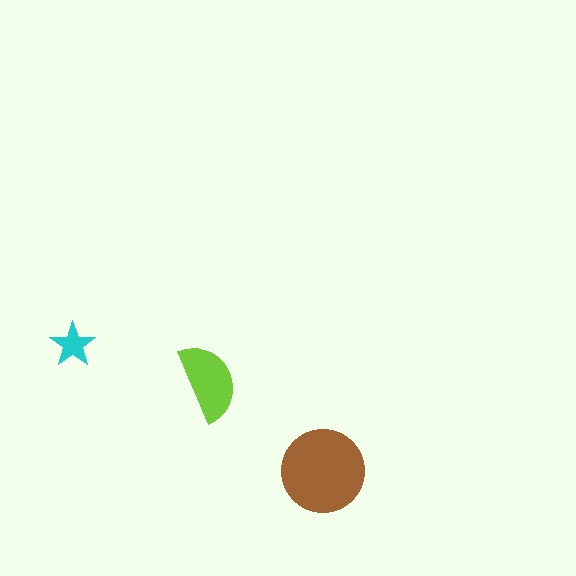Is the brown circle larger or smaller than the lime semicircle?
Larger.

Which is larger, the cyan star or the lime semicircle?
The lime semicircle.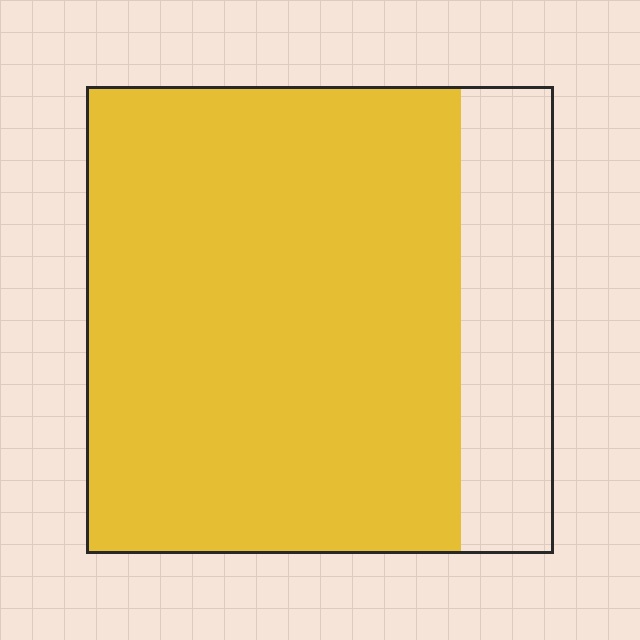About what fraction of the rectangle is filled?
About four fifths (4/5).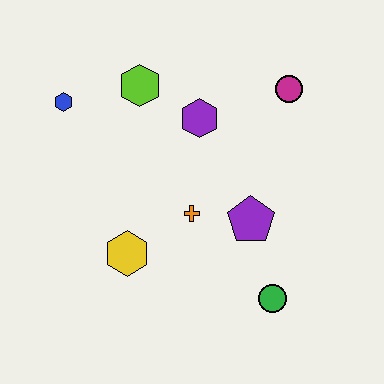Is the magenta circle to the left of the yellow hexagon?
No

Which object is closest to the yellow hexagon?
The orange cross is closest to the yellow hexagon.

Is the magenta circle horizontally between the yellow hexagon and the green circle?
No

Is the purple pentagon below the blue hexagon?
Yes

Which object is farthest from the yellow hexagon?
The magenta circle is farthest from the yellow hexagon.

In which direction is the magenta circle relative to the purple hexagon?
The magenta circle is to the right of the purple hexagon.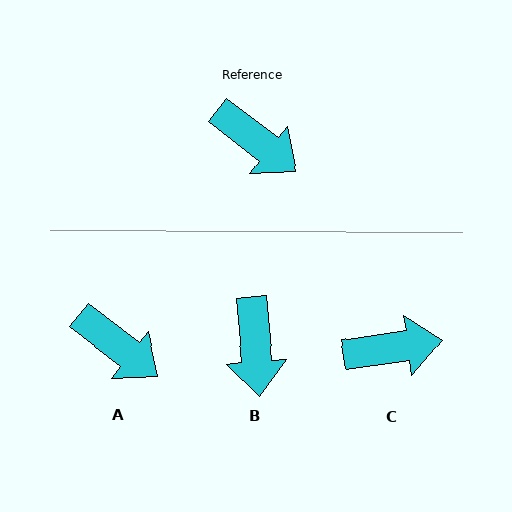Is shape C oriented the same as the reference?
No, it is off by about 46 degrees.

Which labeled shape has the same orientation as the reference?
A.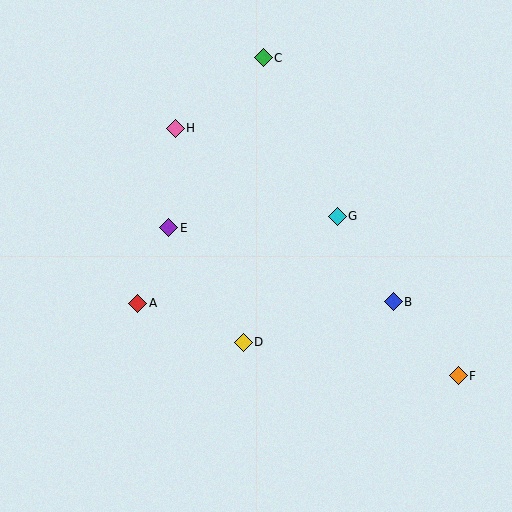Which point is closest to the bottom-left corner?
Point A is closest to the bottom-left corner.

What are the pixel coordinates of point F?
Point F is at (458, 376).